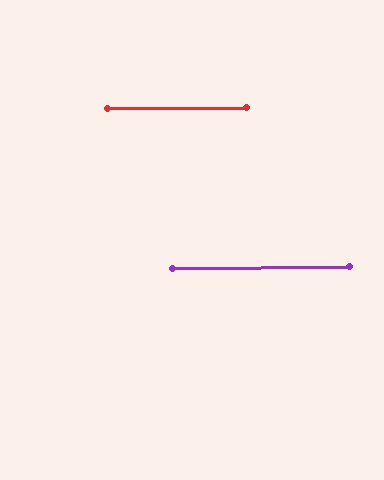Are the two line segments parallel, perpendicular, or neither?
Parallel — their directions differ by only 0.2°.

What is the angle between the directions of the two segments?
Approximately 0 degrees.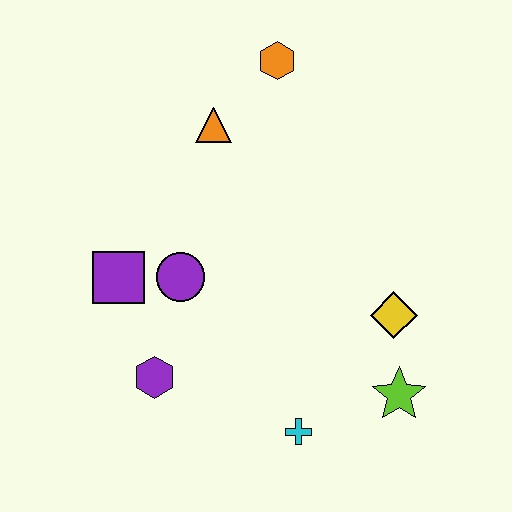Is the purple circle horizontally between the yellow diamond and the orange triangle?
No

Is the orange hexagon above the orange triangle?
Yes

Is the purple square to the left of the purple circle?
Yes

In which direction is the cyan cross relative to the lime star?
The cyan cross is to the left of the lime star.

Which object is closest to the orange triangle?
The orange hexagon is closest to the orange triangle.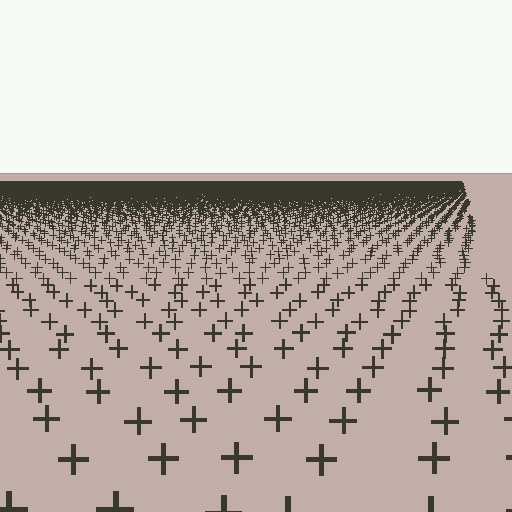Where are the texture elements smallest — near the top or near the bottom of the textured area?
Near the top.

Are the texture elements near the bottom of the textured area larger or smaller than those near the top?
Larger. Near the bottom, elements are closer to the viewer and appear at a bigger on-screen size.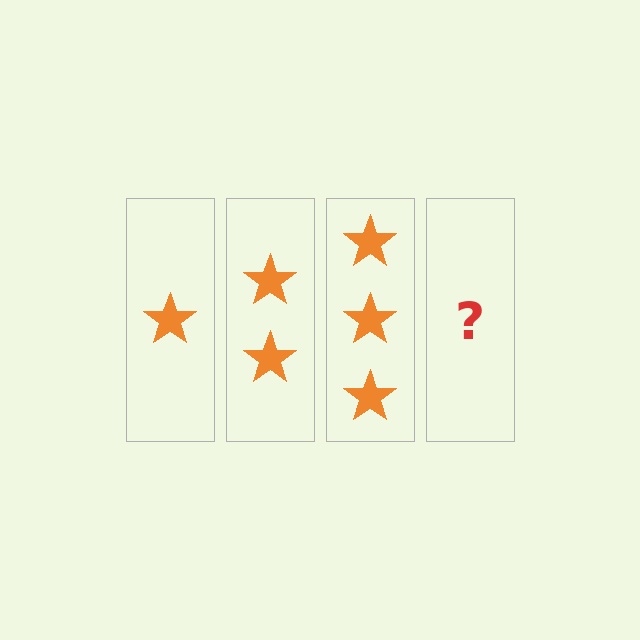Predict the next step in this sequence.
The next step is 4 stars.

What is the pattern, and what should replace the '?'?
The pattern is that each step adds one more star. The '?' should be 4 stars.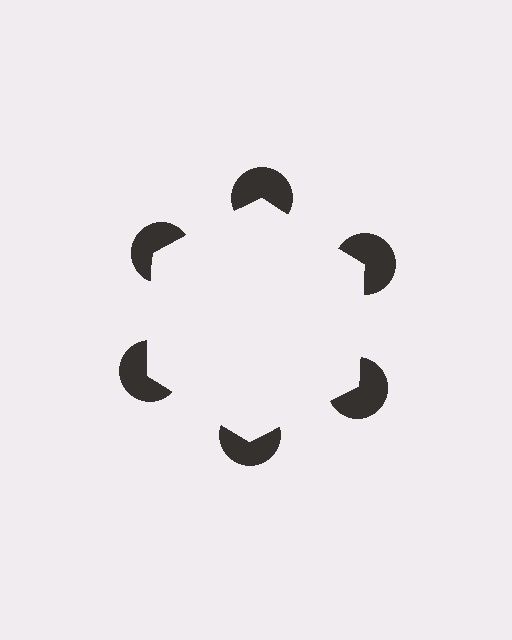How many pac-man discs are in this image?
There are 6 — one at each vertex of the illusory hexagon.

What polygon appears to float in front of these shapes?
An illusory hexagon — its edges are inferred from the aligned wedge cuts in the pac-man discs, not physically drawn.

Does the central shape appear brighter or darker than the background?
It typically appears slightly brighter than the background, even though no actual brightness change is drawn.